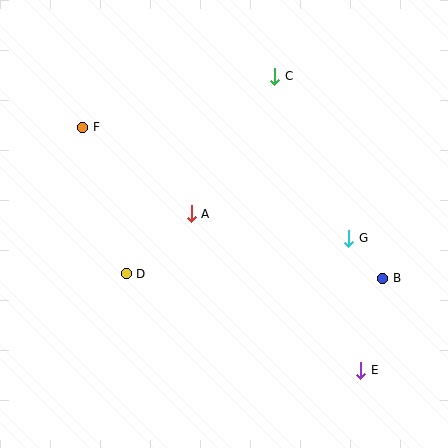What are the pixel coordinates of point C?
Point C is at (275, 76).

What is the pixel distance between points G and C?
The distance between G and C is 178 pixels.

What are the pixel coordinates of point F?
Point F is at (83, 127).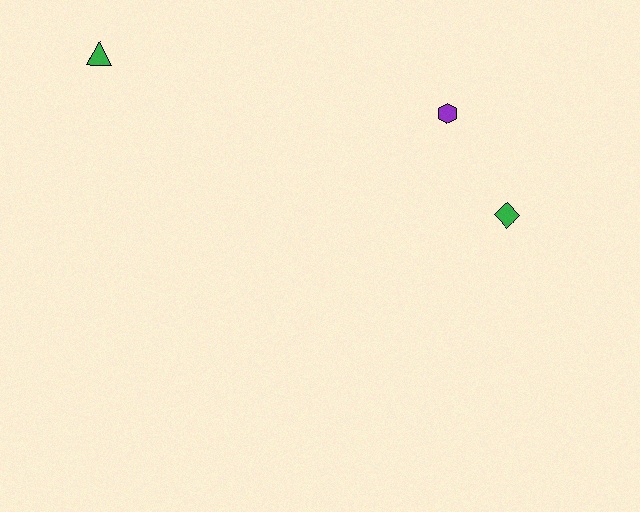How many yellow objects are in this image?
There are no yellow objects.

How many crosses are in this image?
There are no crosses.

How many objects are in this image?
There are 3 objects.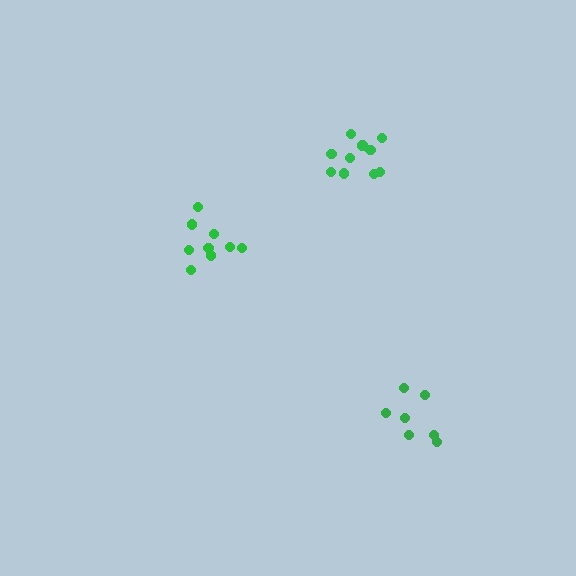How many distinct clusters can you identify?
There are 3 distinct clusters.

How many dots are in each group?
Group 1: 7 dots, Group 2: 9 dots, Group 3: 10 dots (26 total).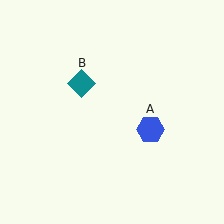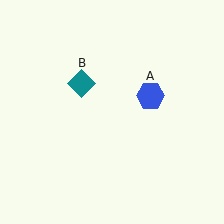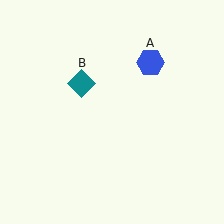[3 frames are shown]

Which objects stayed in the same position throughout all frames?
Teal diamond (object B) remained stationary.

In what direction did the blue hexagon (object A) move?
The blue hexagon (object A) moved up.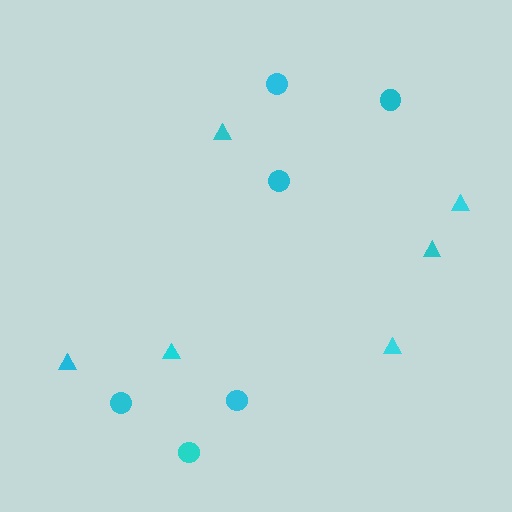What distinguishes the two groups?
There are 2 groups: one group of triangles (6) and one group of circles (6).